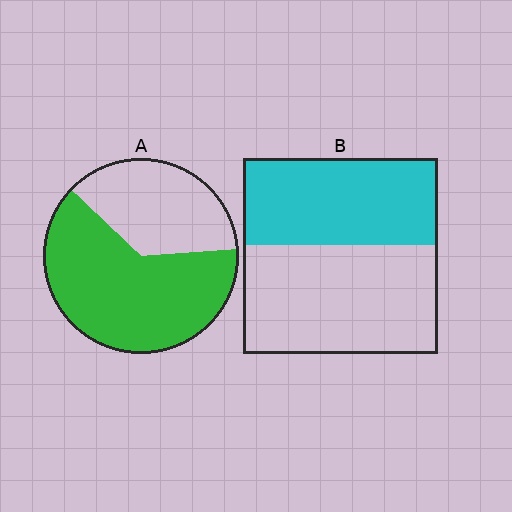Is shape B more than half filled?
No.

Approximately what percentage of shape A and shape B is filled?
A is approximately 65% and B is approximately 45%.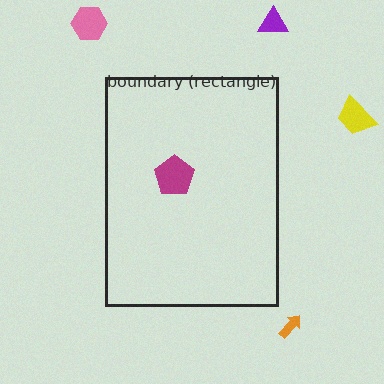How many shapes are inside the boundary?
1 inside, 4 outside.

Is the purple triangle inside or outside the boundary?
Outside.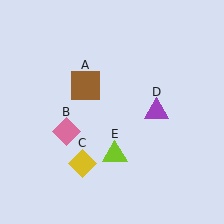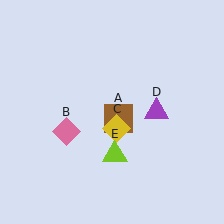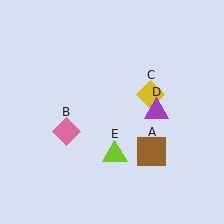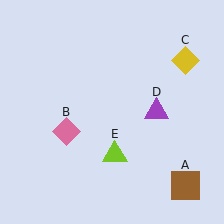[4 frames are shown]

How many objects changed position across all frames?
2 objects changed position: brown square (object A), yellow diamond (object C).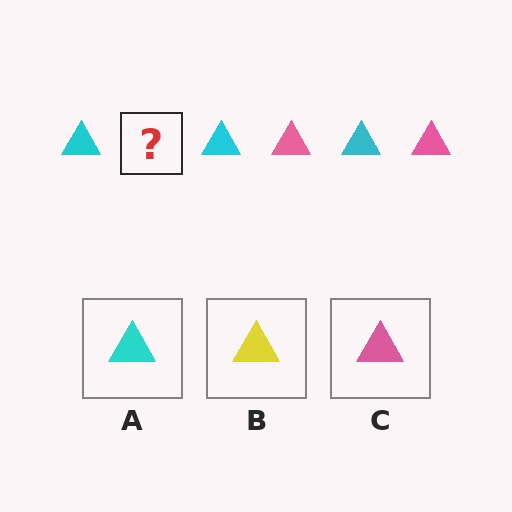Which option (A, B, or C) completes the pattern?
C.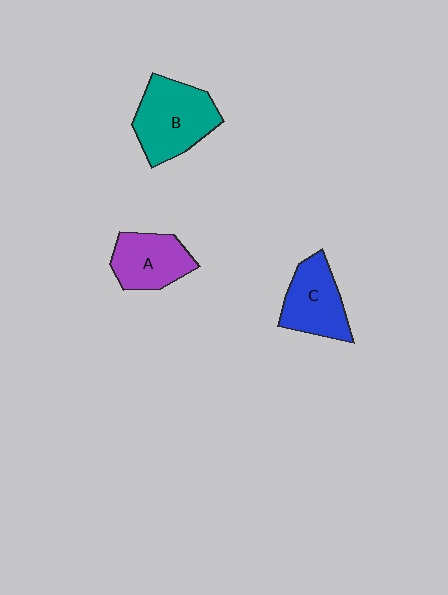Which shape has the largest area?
Shape B (teal).